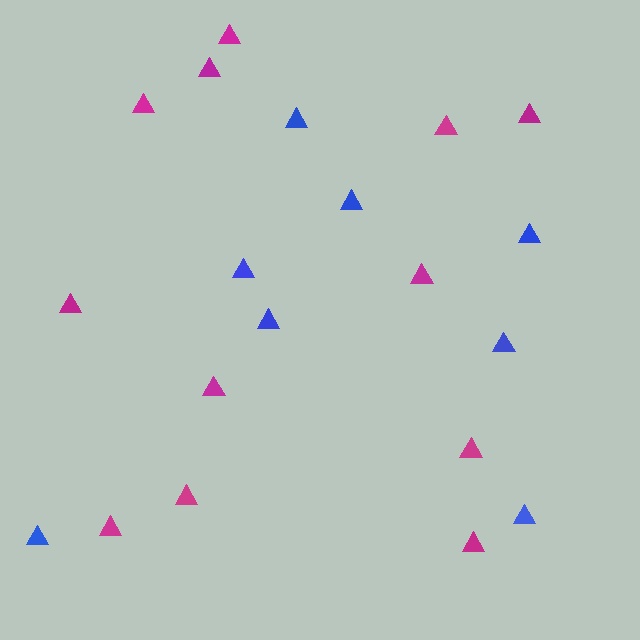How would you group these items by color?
There are 2 groups: one group of magenta triangles (12) and one group of blue triangles (8).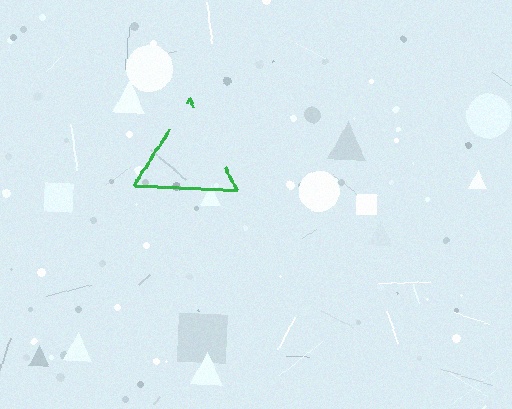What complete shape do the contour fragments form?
The contour fragments form a triangle.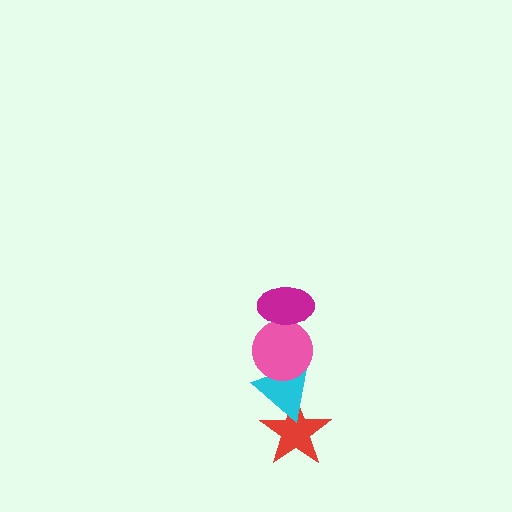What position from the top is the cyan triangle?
The cyan triangle is 3rd from the top.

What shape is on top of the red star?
The cyan triangle is on top of the red star.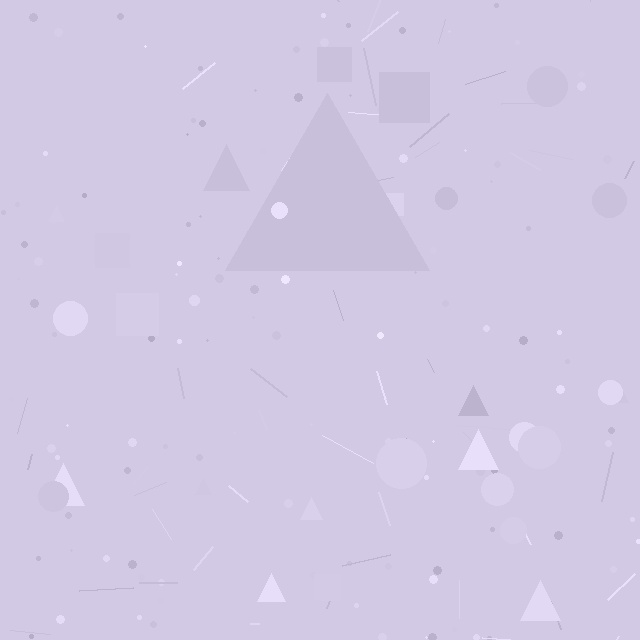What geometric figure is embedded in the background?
A triangle is embedded in the background.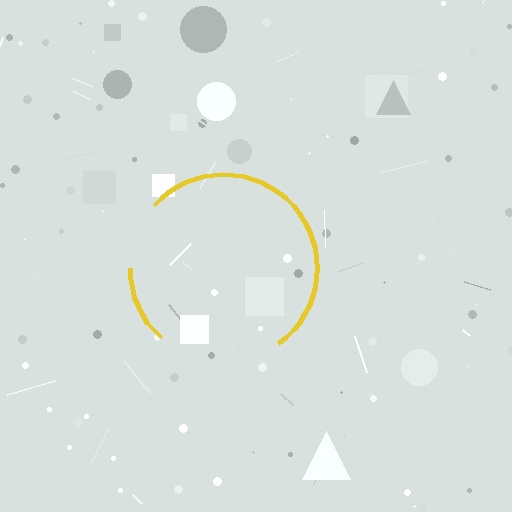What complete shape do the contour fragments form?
The contour fragments form a circle.